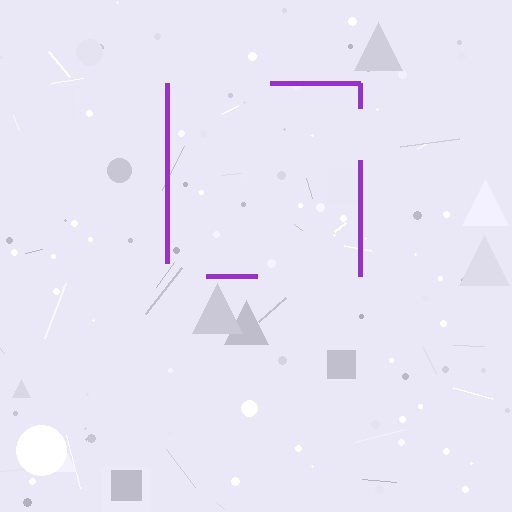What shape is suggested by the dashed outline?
The dashed outline suggests a square.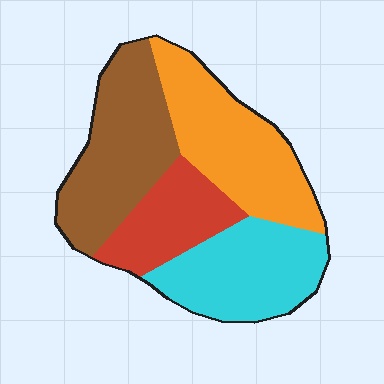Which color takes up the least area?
Red, at roughly 15%.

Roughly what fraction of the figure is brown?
Brown covers roughly 30% of the figure.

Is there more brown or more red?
Brown.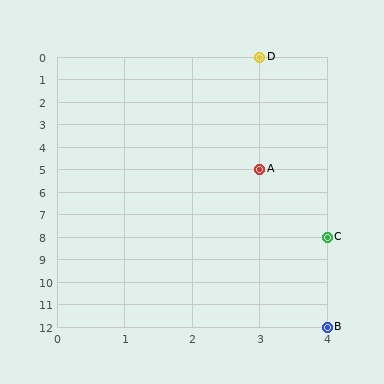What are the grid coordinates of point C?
Point C is at grid coordinates (4, 8).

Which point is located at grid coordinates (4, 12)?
Point B is at (4, 12).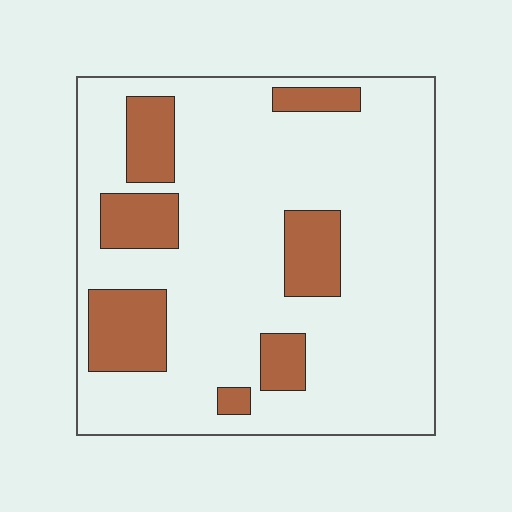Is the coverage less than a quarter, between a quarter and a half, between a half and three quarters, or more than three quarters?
Less than a quarter.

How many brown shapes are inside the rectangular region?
7.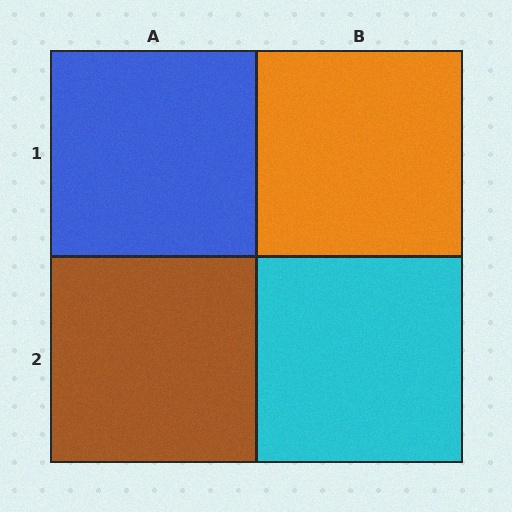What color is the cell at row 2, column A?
Brown.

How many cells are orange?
1 cell is orange.